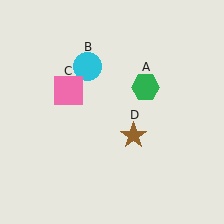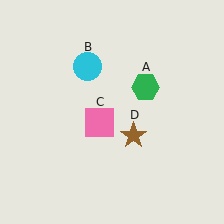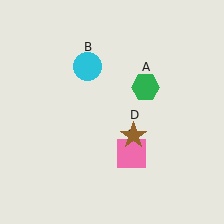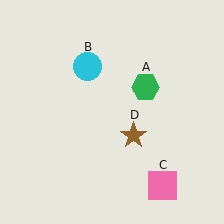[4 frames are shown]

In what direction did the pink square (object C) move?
The pink square (object C) moved down and to the right.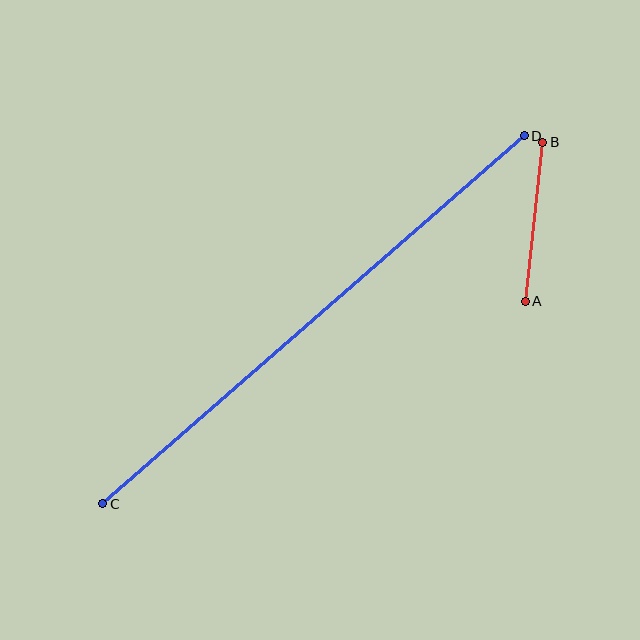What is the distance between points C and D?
The distance is approximately 559 pixels.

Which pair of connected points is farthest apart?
Points C and D are farthest apart.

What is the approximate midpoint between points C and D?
The midpoint is at approximately (314, 320) pixels.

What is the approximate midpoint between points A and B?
The midpoint is at approximately (534, 222) pixels.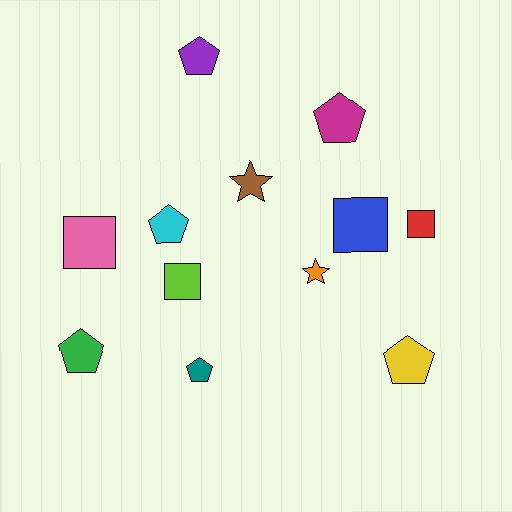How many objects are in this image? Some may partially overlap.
There are 12 objects.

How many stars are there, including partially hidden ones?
There are 2 stars.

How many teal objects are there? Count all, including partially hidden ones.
There is 1 teal object.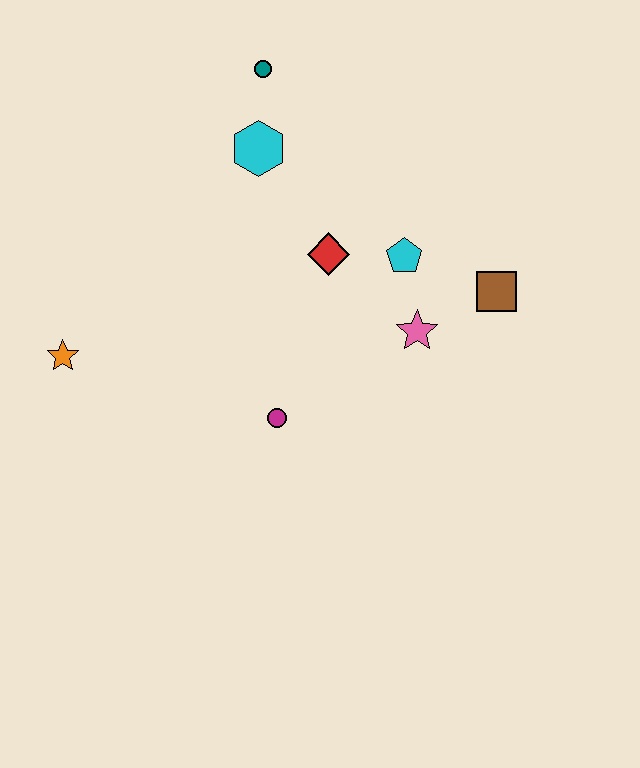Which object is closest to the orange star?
The magenta circle is closest to the orange star.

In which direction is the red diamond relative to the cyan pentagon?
The red diamond is to the left of the cyan pentagon.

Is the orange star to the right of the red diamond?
No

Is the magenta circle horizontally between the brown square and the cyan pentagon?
No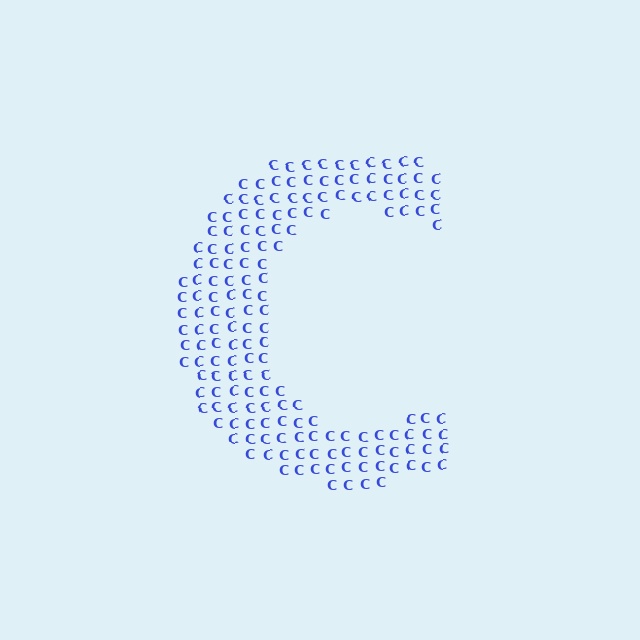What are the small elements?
The small elements are letter C's.